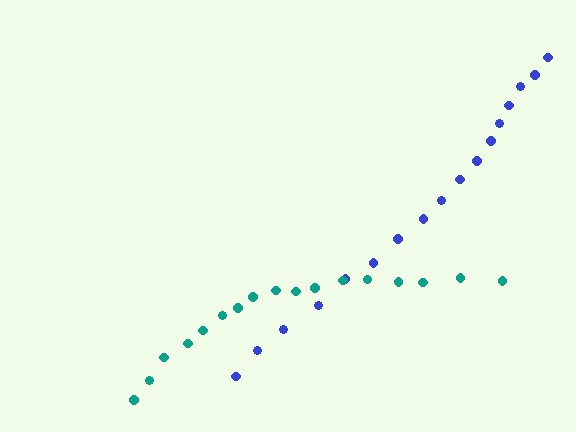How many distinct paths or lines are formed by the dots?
There are 2 distinct paths.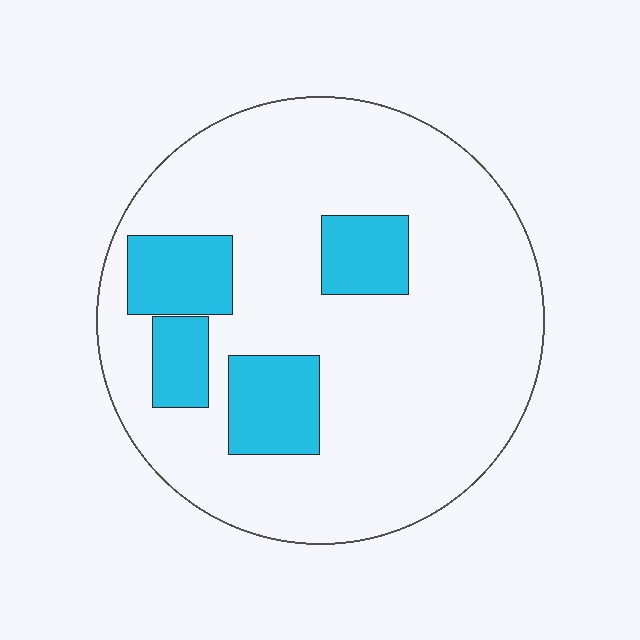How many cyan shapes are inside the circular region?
4.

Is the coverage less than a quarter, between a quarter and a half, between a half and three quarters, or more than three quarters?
Less than a quarter.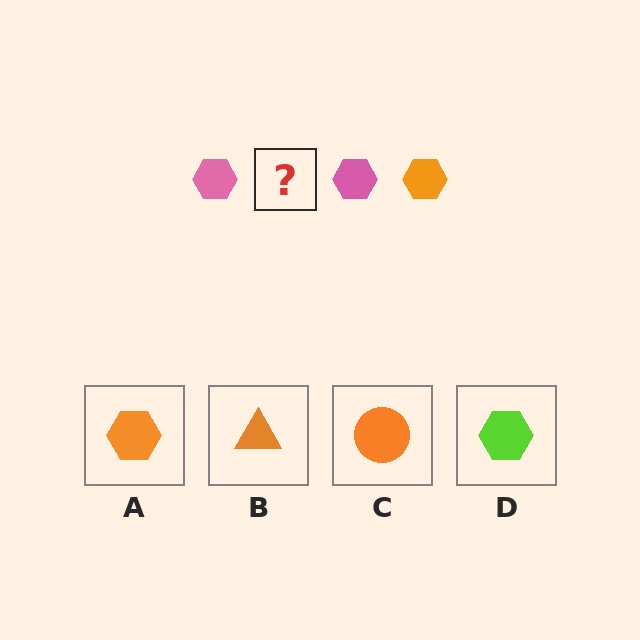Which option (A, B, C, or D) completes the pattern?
A.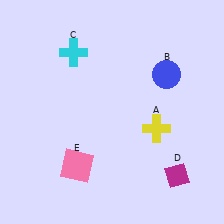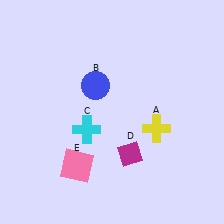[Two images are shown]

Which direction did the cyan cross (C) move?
The cyan cross (C) moved down.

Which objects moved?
The objects that moved are: the blue circle (B), the cyan cross (C), the magenta diamond (D).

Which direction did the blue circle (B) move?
The blue circle (B) moved left.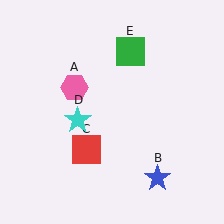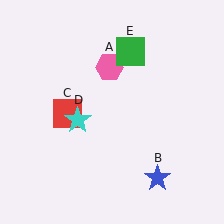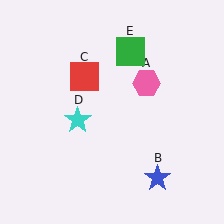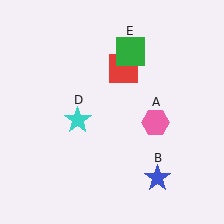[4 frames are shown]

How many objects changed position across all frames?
2 objects changed position: pink hexagon (object A), red square (object C).